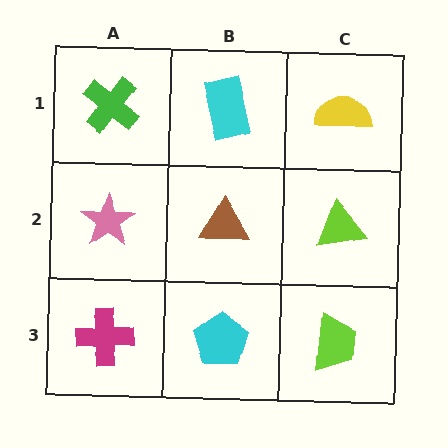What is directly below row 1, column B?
A brown triangle.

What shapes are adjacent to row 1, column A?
A pink star (row 2, column A), a cyan rectangle (row 1, column B).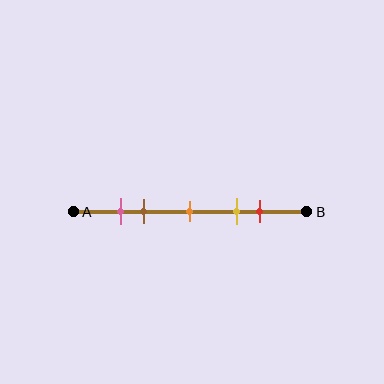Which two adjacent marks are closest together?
The pink and brown marks are the closest adjacent pair.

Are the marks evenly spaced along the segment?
No, the marks are not evenly spaced.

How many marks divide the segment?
There are 5 marks dividing the segment.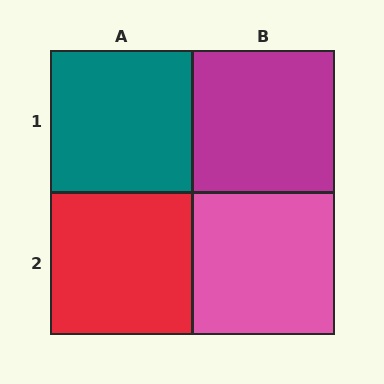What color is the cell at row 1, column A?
Teal.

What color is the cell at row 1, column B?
Magenta.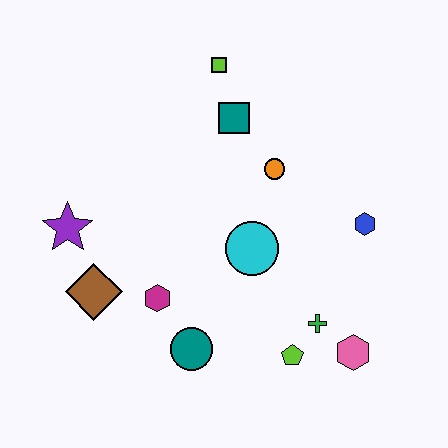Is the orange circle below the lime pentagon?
No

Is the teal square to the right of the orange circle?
No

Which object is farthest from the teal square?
The pink hexagon is farthest from the teal square.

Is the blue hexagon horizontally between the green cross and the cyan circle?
No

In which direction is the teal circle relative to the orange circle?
The teal circle is below the orange circle.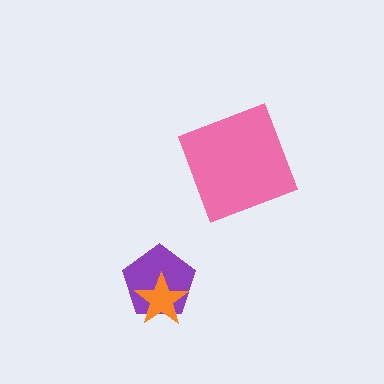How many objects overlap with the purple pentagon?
1 object overlaps with the purple pentagon.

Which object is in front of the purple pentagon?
The orange star is in front of the purple pentagon.